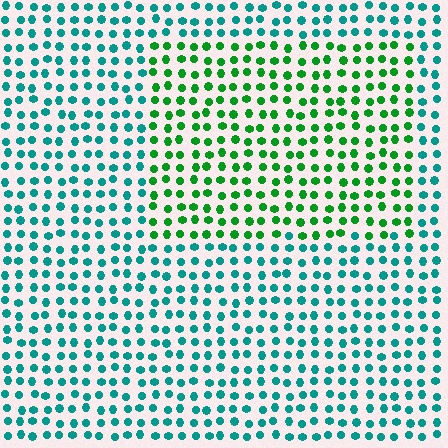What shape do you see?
I see a rectangle.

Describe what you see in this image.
The image is filled with small teal elements in a uniform arrangement. A rectangle-shaped region is visible where the elements are tinted to a slightly different hue, forming a subtle color boundary.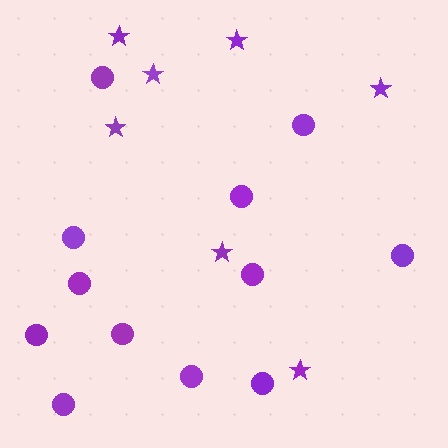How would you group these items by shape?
There are 2 groups: one group of circles (12) and one group of stars (7).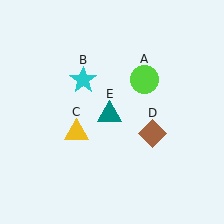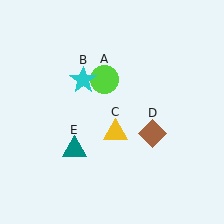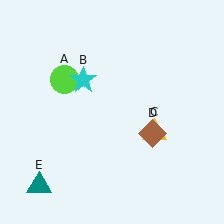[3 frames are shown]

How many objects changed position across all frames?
3 objects changed position: lime circle (object A), yellow triangle (object C), teal triangle (object E).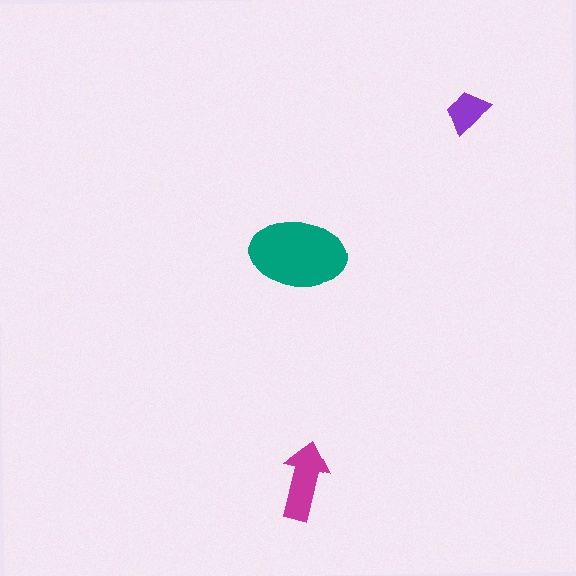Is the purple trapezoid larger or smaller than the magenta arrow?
Smaller.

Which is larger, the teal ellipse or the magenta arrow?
The teal ellipse.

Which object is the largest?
The teal ellipse.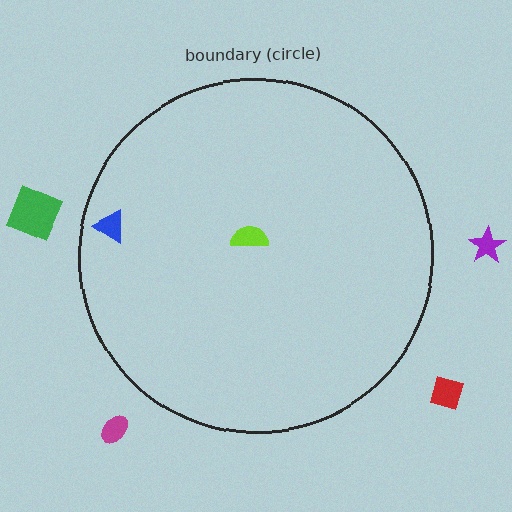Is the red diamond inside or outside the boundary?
Outside.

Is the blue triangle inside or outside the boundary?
Inside.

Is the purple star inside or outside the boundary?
Outside.